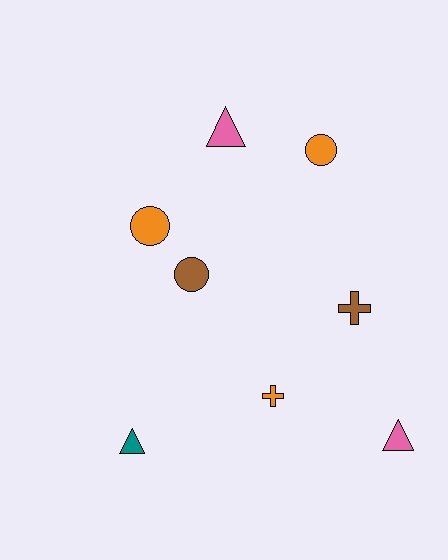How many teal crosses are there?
There are no teal crosses.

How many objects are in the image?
There are 8 objects.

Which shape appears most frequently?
Circle, with 3 objects.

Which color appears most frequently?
Orange, with 3 objects.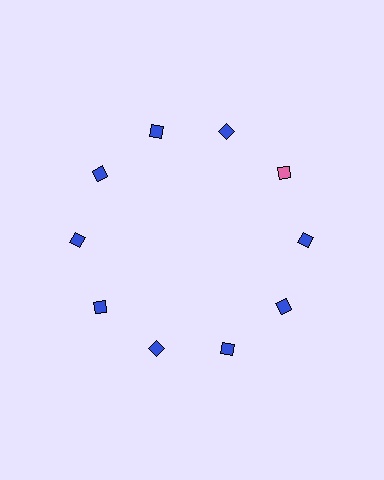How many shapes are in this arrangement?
There are 10 shapes arranged in a ring pattern.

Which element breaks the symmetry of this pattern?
The pink diamond at roughly the 2 o'clock position breaks the symmetry. All other shapes are blue diamonds.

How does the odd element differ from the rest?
It has a different color: pink instead of blue.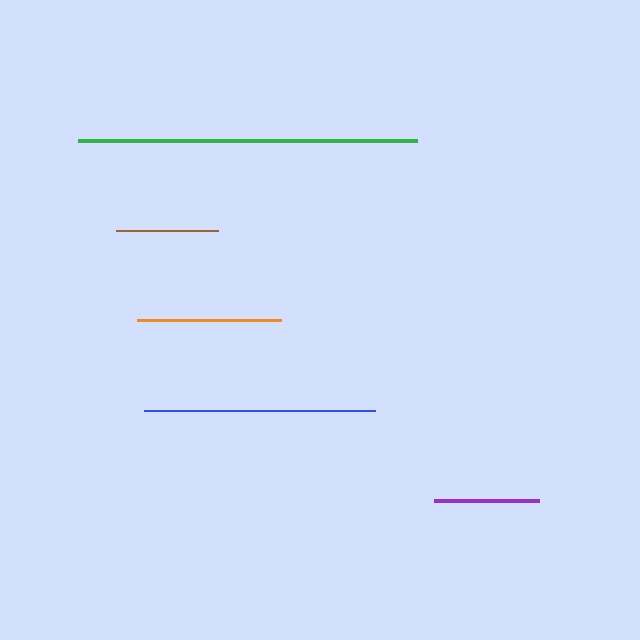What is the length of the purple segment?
The purple segment is approximately 105 pixels long.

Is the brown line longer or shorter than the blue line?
The blue line is longer than the brown line.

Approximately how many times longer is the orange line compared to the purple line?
The orange line is approximately 1.4 times the length of the purple line.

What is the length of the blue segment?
The blue segment is approximately 231 pixels long.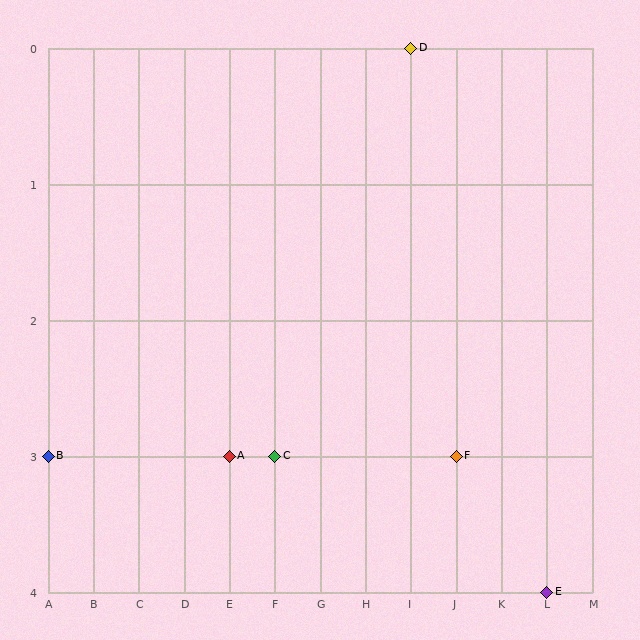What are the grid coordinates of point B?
Point B is at grid coordinates (A, 3).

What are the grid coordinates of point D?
Point D is at grid coordinates (I, 0).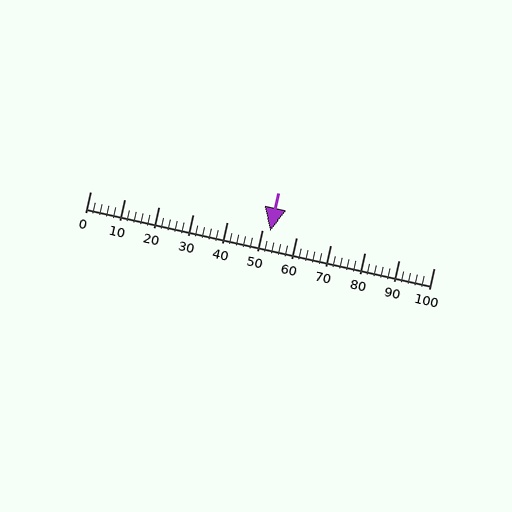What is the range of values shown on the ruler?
The ruler shows values from 0 to 100.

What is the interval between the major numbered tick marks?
The major tick marks are spaced 10 units apart.